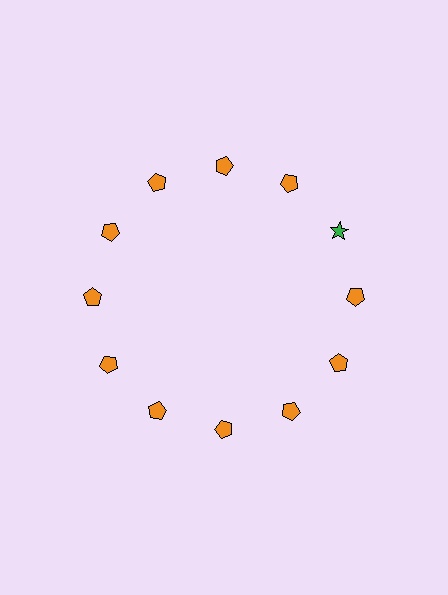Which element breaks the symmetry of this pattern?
The green star at roughly the 2 o'clock position breaks the symmetry. All other shapes are orange pentagons.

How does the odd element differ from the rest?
It differs in both color (green instead of orange) and shape (star instead of pentagon).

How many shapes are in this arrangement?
There are 12 shapes arranged in a ring pattern.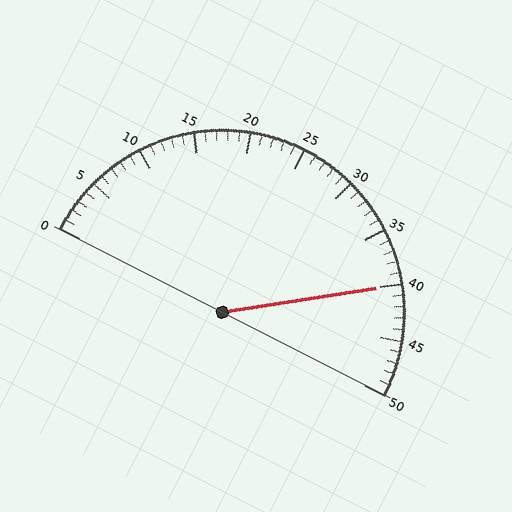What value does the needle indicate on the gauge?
The needle indicates approximately 40.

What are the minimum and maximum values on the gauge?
The gauge ranges from 0 to 50.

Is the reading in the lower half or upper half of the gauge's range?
The reading is in the upper half of the range (0 to 50).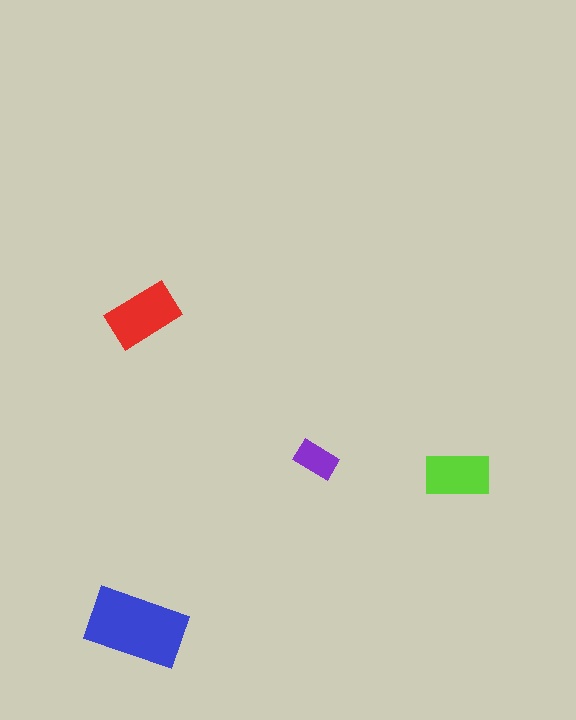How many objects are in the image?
There are 4 objects in the image.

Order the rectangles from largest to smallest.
the blue one, the red one, the lime one, the purple one.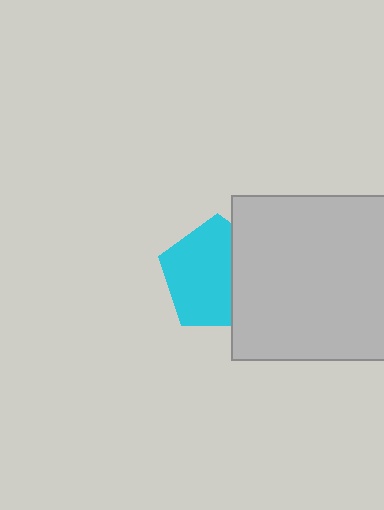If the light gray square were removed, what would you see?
You would see the complete cyan pentagon.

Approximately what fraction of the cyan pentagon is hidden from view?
Roughly 34% of the cyan pentagon is hidden behind the light gray square.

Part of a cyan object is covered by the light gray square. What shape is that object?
It is a pentagon.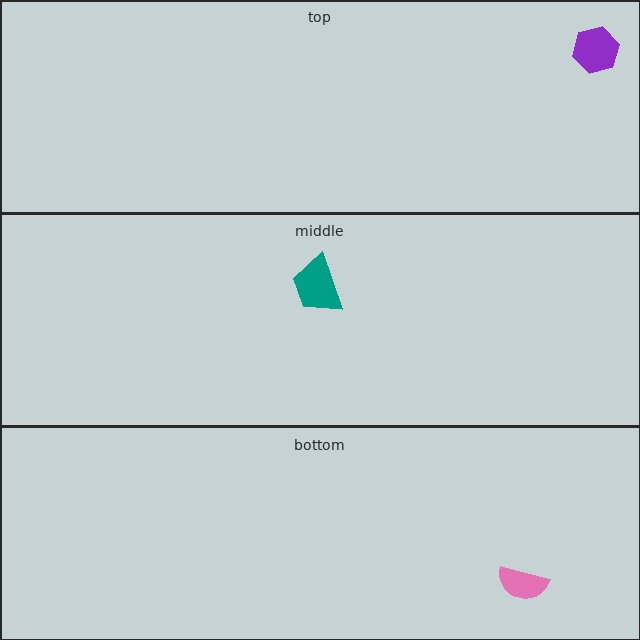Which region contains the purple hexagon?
The top region.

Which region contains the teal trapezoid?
The middle region.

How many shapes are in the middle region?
1.